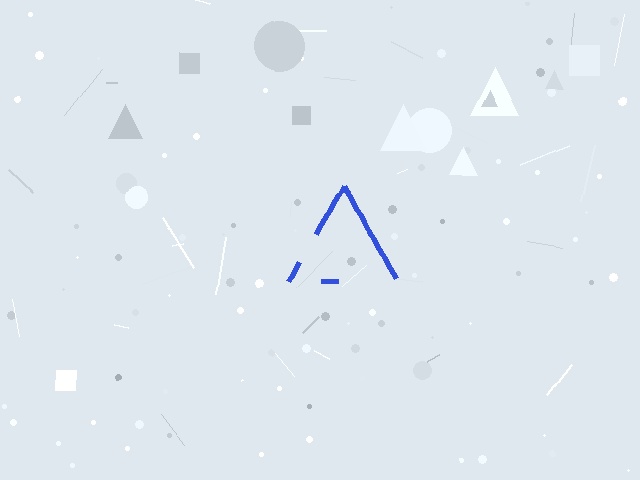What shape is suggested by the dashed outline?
The dashed outline suggests a triangle.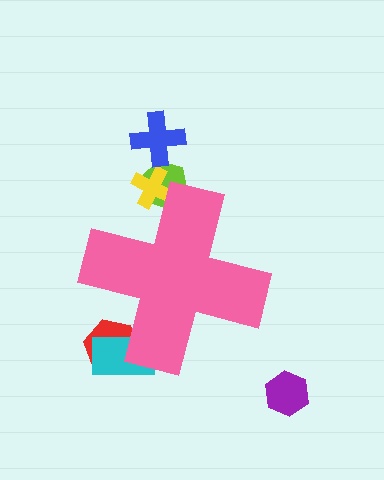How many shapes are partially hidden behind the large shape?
4 shapes are partially hidden.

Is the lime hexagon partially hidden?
Yes, the lime hexagon is partially hidden behind the pink cross.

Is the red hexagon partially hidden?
Yes, the red hexagon is partially hidden behind the pink cross.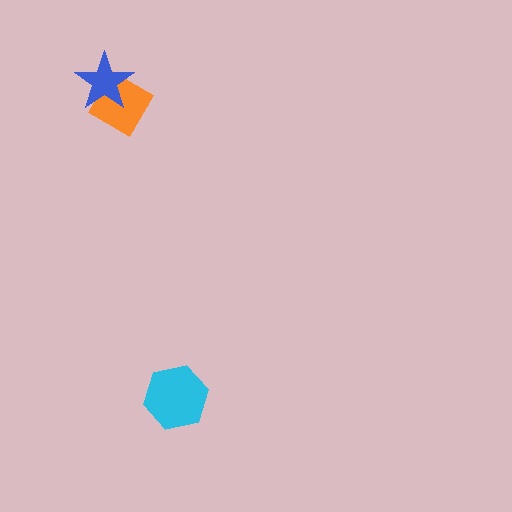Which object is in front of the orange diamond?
The blue star is in front of the orange diamond.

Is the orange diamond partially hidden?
Yes, it is partially covered by another shape.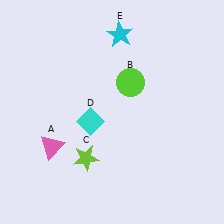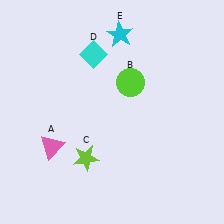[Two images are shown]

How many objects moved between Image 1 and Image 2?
1 object moved between the two images.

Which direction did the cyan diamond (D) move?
The cyan diamond (D) moved up.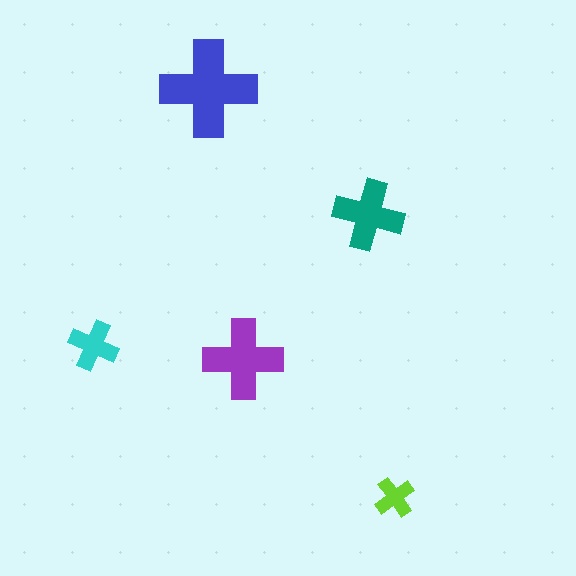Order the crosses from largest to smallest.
the blue one, the purple one, the teal one, the cyan one, the lime one.